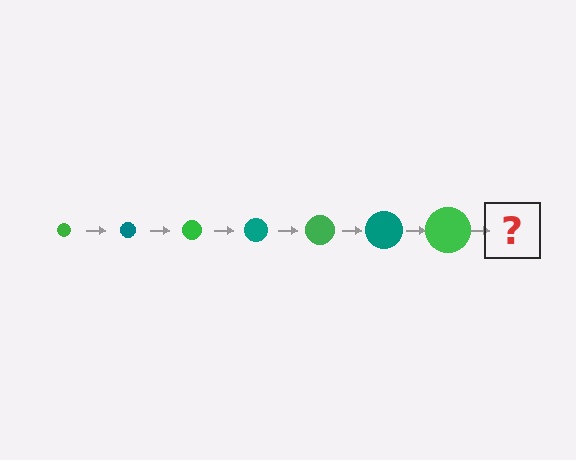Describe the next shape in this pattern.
It should be a teal circle, larger than the previous one.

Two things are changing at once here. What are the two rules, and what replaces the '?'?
The two rules are that the circle grows larger each step and the color cycles through green and teal. The '?' should be a teal circle, larger than the previous one.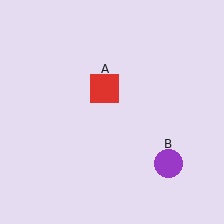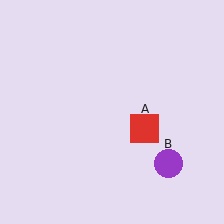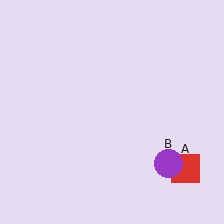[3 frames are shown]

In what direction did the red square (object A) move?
The red square (object A) moved down and to the right.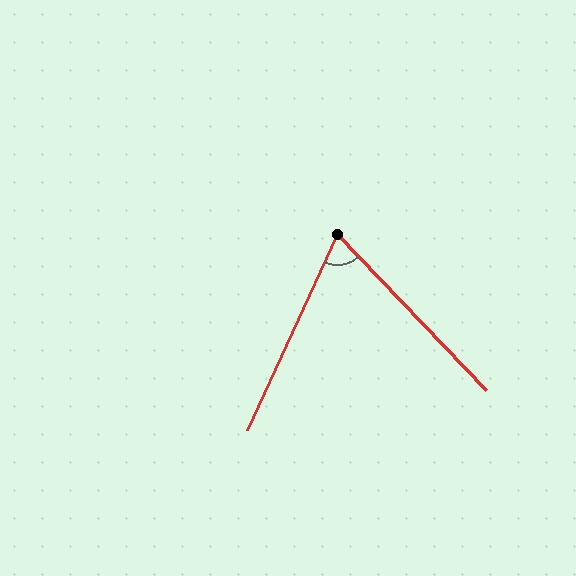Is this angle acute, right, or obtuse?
It is acute.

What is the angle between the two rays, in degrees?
Approximately 68 degrees.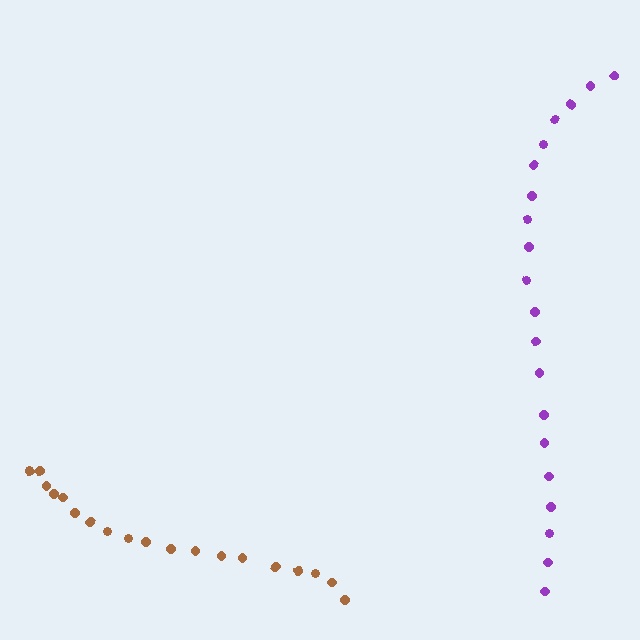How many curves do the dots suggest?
There are 2 distinct paths.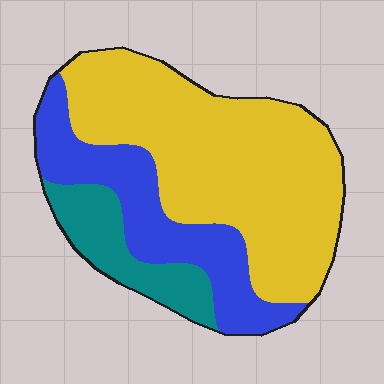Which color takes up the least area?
Teal, at roughly 15%.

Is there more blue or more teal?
Blue.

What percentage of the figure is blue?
Blue covers 27% of the figure.